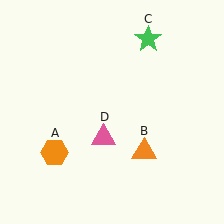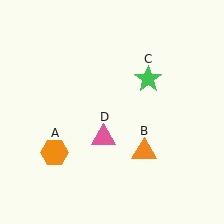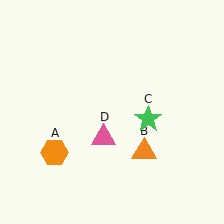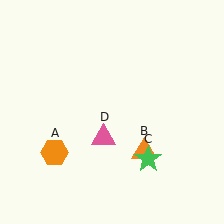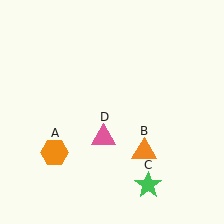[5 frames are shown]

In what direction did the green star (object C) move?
The green star (object C) moved down.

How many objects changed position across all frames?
1 object changed position: green star (object C).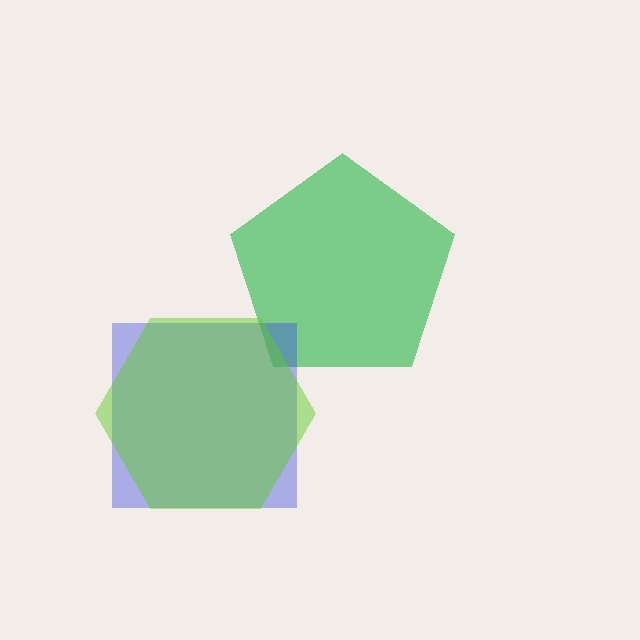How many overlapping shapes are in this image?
There are 3 overlapping shapes in the image.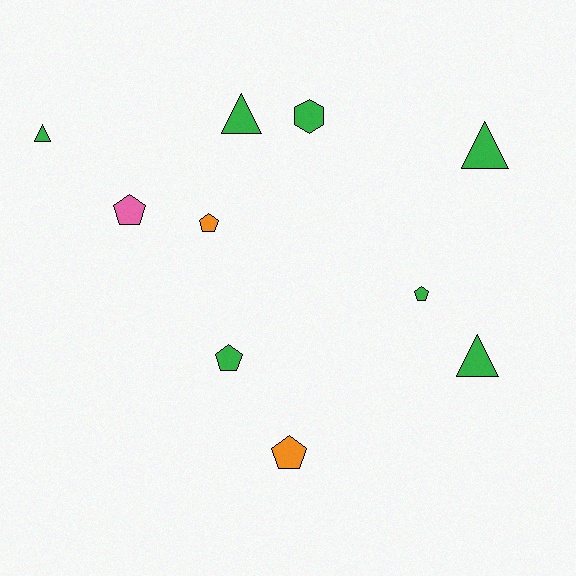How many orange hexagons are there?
There are no orange hexagons.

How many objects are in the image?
There are 10 objects.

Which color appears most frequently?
Green, with 7 objects.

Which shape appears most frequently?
Pentagon, with 5 objects.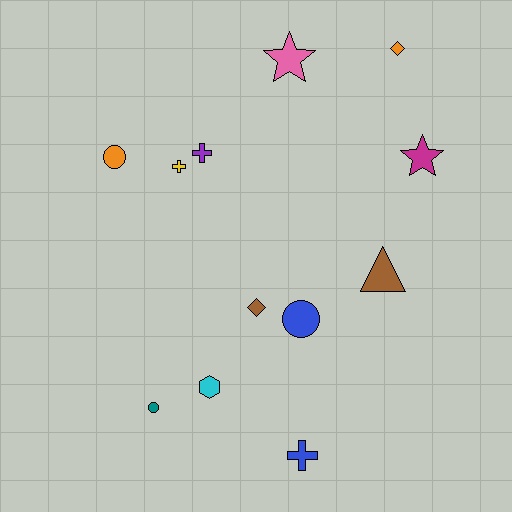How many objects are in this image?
There are 12 objects.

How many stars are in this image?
There are 2 stars.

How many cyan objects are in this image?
There is 1 cyan object.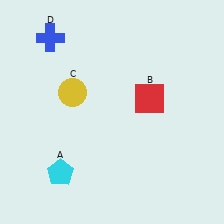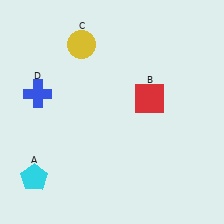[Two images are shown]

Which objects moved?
The objects that moved are: the cyan pentagon (A), the yellow circle (C), the blue cross (D).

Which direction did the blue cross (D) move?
The blue cross (D) moved down.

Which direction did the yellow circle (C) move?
The yellow circle (C) moved up.